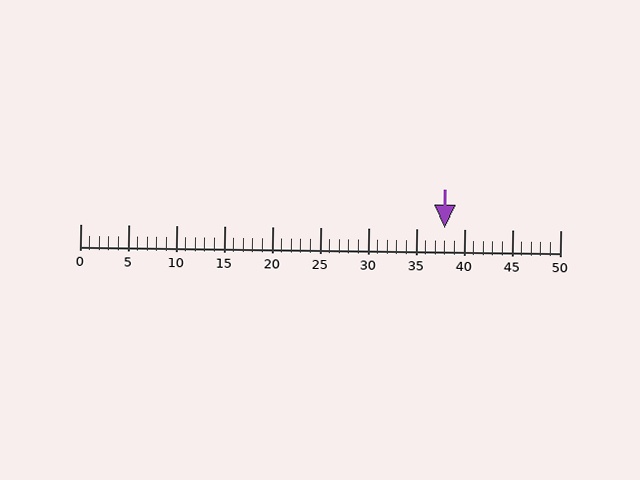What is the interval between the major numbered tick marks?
The major tick marks are spaced 5 units apart.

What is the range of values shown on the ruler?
The ruler shows values from 0 to 50.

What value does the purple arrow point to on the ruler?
The purple arrow points to approximately 38.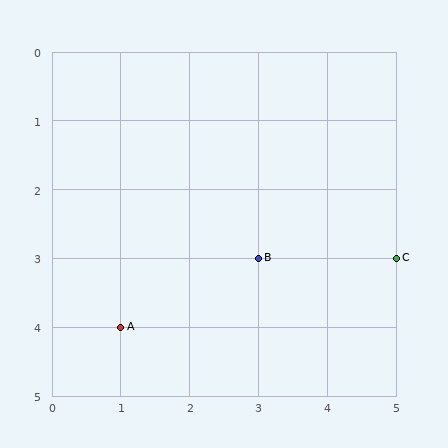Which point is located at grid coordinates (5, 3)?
Point C is at (5, 3).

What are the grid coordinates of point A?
Point A is at grid coordinates (1, 4).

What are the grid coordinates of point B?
Point B is at grid coordinates (3, 3).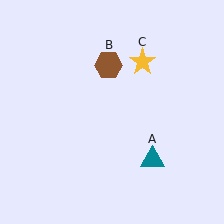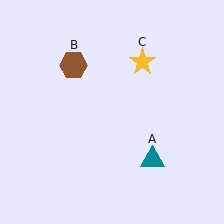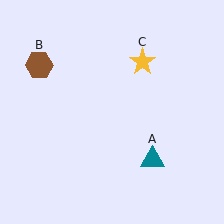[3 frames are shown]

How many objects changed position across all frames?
1 object changed position: brown hexagon (object B).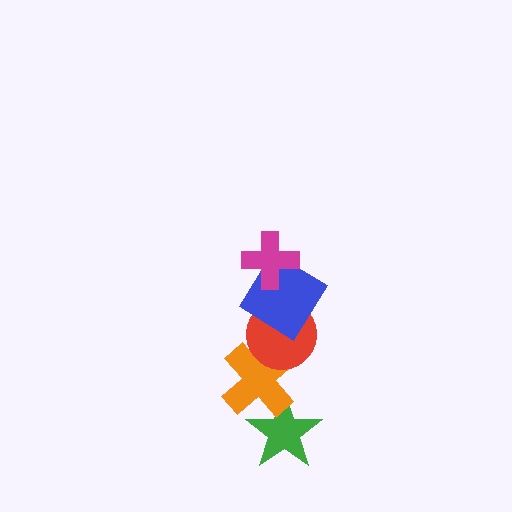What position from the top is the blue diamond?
The blue diamond is 2nd from the top.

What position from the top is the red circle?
The red circle is 3rd from the top.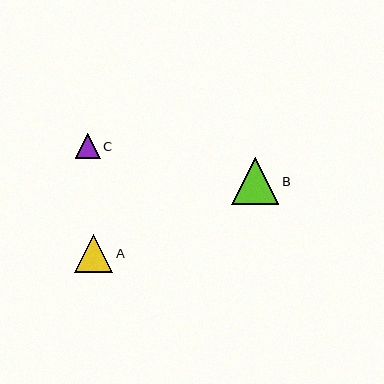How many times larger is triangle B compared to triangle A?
Triangle B is approximately 1.2 times the size of triangle A.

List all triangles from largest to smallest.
From largest to smallest: B, A, C.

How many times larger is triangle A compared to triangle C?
Triangle A is approximately 1.6 times the size of triangle C.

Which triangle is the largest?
Triangle B is the largest with a size of approximately 47 pixels.